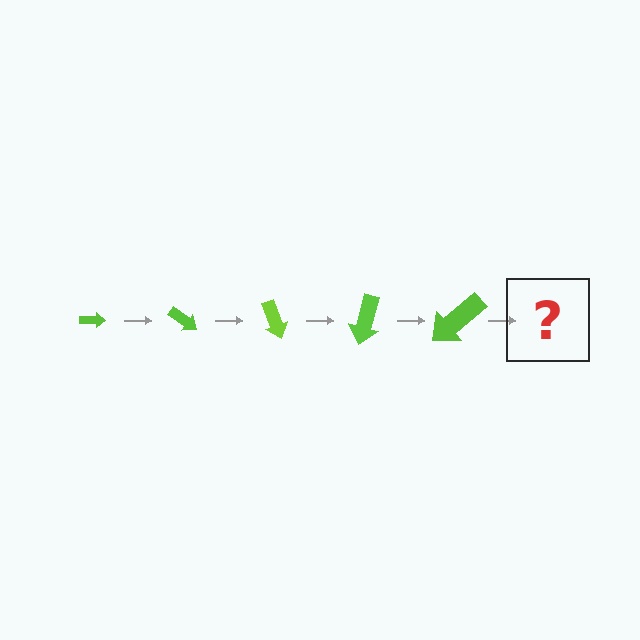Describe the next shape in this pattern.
It should be an arrow, larger than the previous one and rotated 175 degrees from the start.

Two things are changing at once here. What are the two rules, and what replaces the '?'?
The two rules are that the arrow grows larger each step and it rotates 35 degrees each step. The '?' should be an arrow, larger than the previous one and rotated 175 degrees from the start.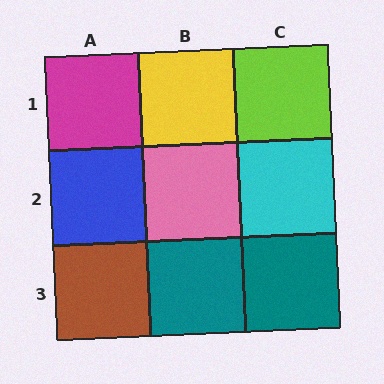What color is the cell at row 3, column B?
Teal.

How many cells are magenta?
1 cell is magenta.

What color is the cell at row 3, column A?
Brown.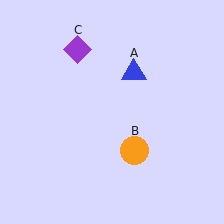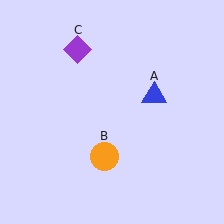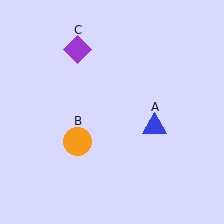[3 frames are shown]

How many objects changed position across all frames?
2 objects changed position: blue triangle (object A), orange circle (object B).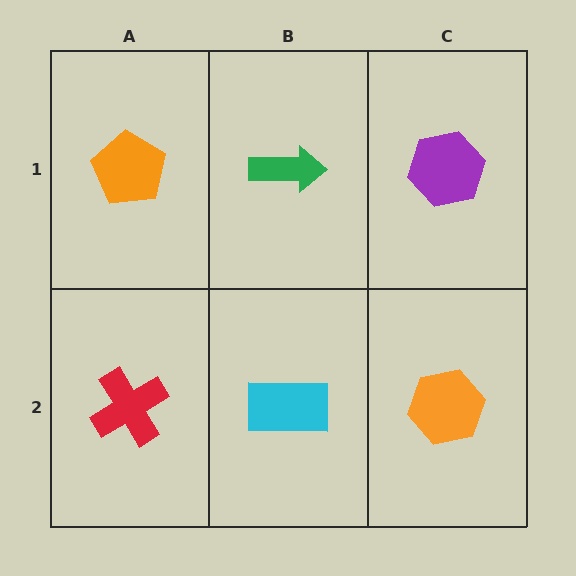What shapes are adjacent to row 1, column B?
A cyan rectangle (row 2, column B), an orange pentagon (row 1, column A), a purple hexagon (row 1, column C).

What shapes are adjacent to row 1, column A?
A red cross (row 2, column A), a green arrow (row 1, column B).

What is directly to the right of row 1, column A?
A green arrow.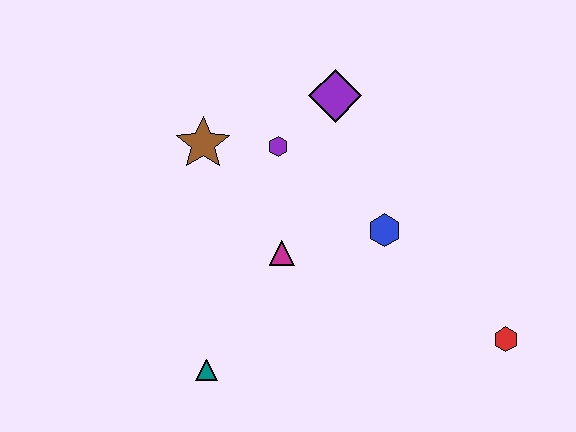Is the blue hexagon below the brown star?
Yes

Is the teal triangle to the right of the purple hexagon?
No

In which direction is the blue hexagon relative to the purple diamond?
The blue hexagon is below the purple diamond.